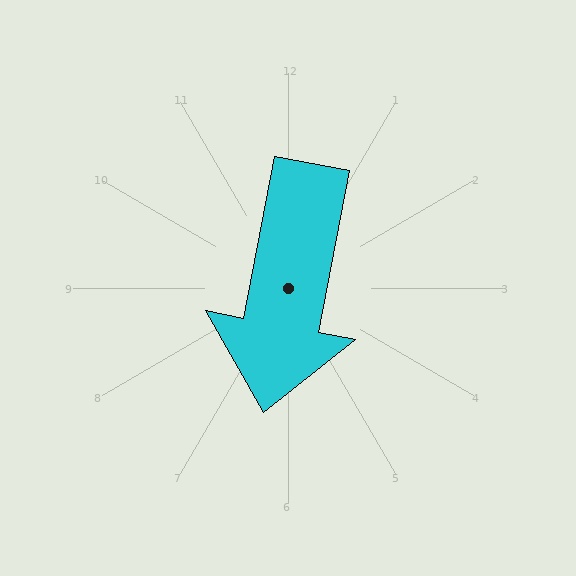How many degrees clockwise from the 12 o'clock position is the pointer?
Approximately 191 degrees.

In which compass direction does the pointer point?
South.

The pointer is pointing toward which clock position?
Roughly 6 o'clock.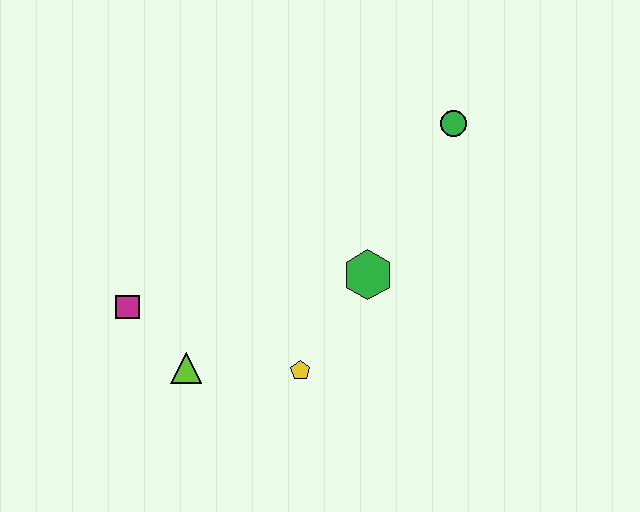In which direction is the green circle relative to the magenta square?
The green circle is to the right of the magenta square.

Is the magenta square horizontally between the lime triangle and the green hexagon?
No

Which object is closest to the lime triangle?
The magenta square is closest to the lime triangle.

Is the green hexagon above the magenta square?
Yes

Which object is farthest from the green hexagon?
The magenta square is farthest from the green hexagon.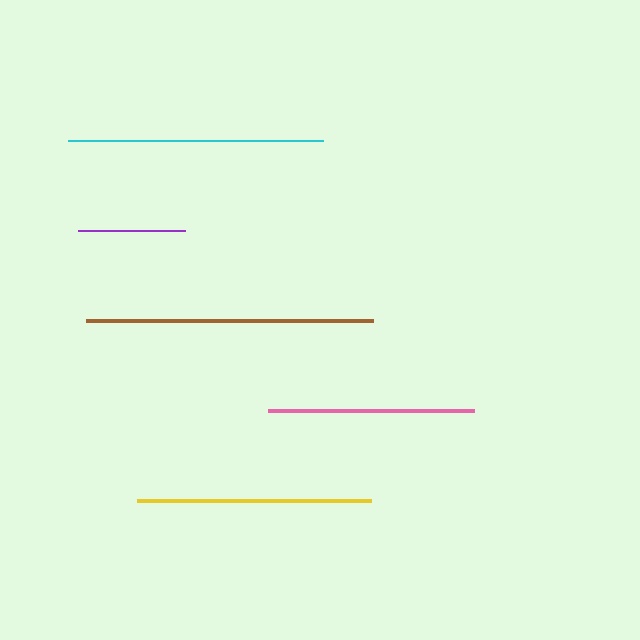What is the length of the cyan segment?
The cyan segment is approximately 254 pixels long.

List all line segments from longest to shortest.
From longest to shortest: brown, cyan, yellow, pink, purple.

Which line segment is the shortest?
The purple line is the shortest at approximately 107 pixels.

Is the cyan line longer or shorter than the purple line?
The cyan line is longer than the purple line.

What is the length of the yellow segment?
The yellow segment is approximately 235 pixels long.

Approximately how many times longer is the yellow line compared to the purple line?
The yellow line is approximately 2.2 times the length of the purple line.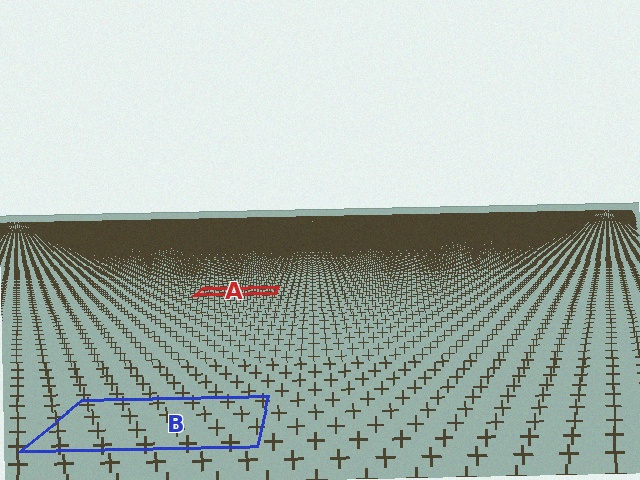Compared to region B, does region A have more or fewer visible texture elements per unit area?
Region A has more texture elements per unit area — they are packed more densely because it is farther away.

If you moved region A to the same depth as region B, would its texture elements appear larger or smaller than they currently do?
They would appear larger. At a closer depth, the same texture elements are projected at a bigger on-screen size.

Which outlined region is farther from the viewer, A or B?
Region A is farther from the viewer — the texture elements inside it appear smaller and more densely packed.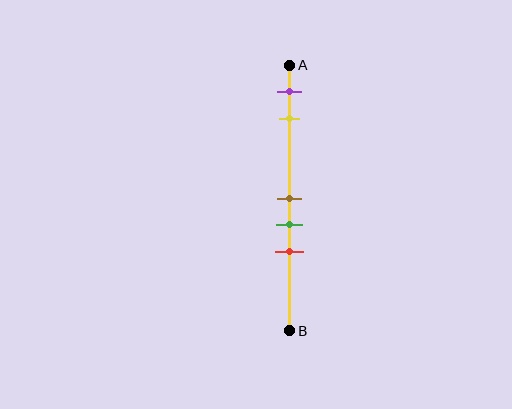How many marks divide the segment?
There are 5 marks dividing the segment.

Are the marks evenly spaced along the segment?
No, the marks are not evenly spaced.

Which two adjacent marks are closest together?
The brown and green marks are the closest adjacent pair.